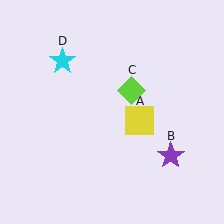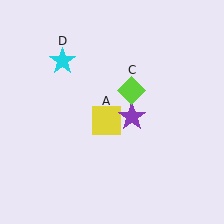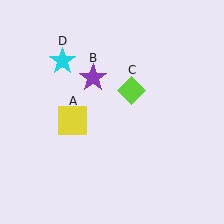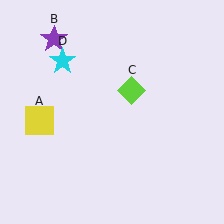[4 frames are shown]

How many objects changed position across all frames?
2 objects changed position: yellow square (object A), purple star (object B).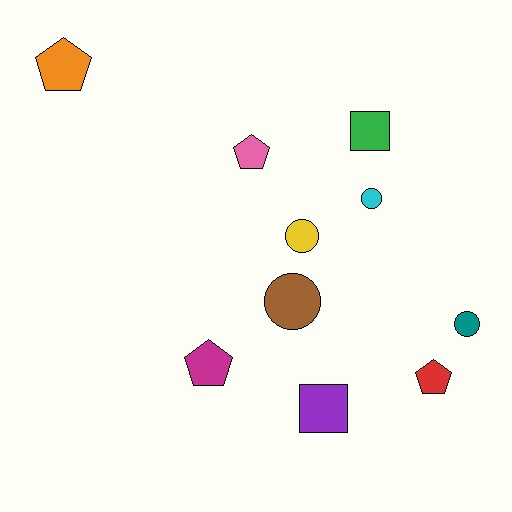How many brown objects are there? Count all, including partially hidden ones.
There is 1 brown object.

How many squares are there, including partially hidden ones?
There are 2 squares.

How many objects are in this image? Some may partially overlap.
There are 10 objects.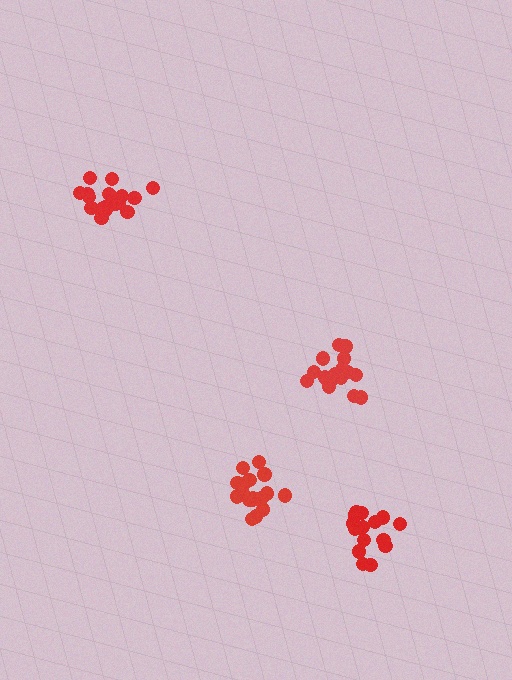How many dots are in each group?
Group 1: 19 dots, Group 2: 17 dots, Group 3: 17 dots, Group 4: 17 dots (70 total).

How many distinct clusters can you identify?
There are 4 distinct clusters.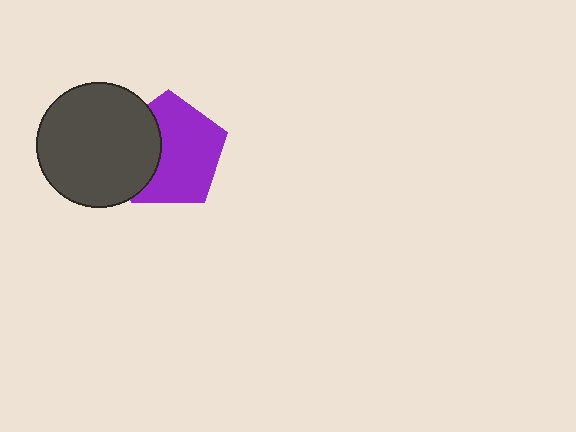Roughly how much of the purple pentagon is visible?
Most of it is visible (roughly 67%).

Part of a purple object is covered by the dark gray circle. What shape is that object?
It is a pentagon.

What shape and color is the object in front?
The object in front is a dark gray circle.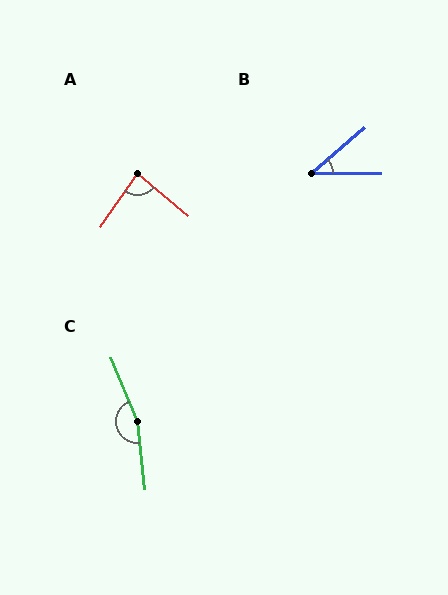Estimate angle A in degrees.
Approximately 86 degrees.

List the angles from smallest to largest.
B (40°), A (86°), C (164°).